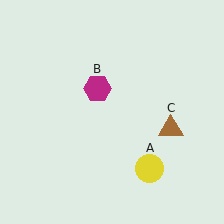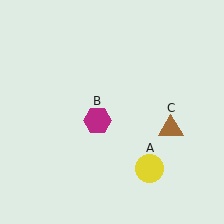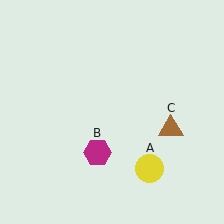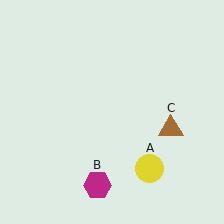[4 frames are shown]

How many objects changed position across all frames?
1 object changed position: magenta hexagon (object B).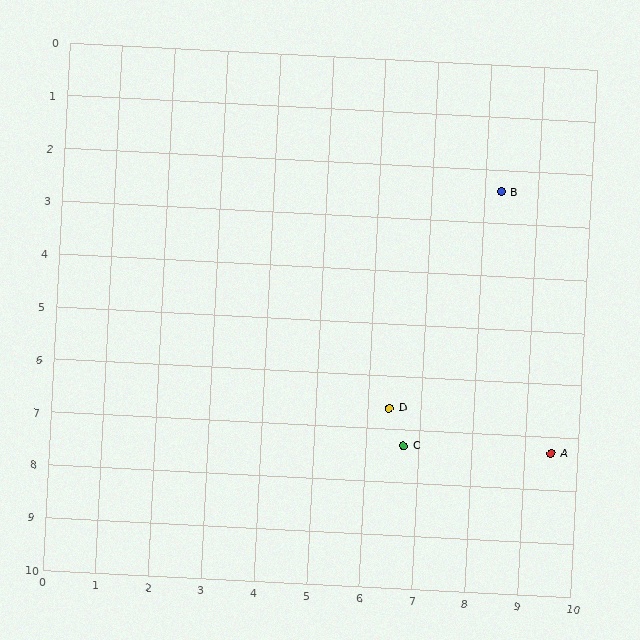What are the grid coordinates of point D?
Point D is at approximately (6.4, 6.6).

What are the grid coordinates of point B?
Point B is at approximately (8.3, 2.4).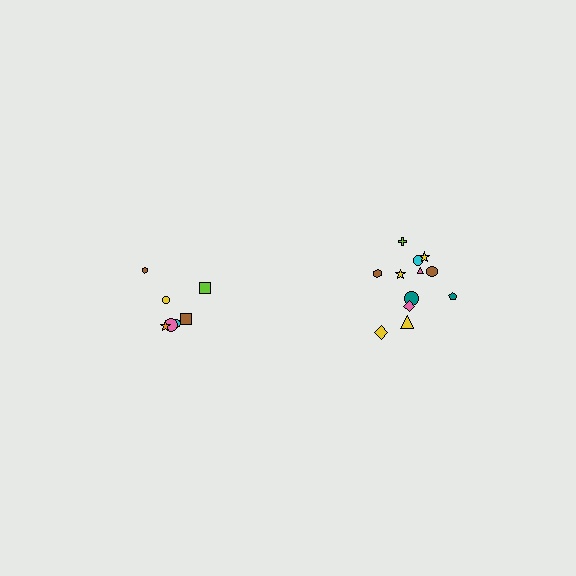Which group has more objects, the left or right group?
The right group.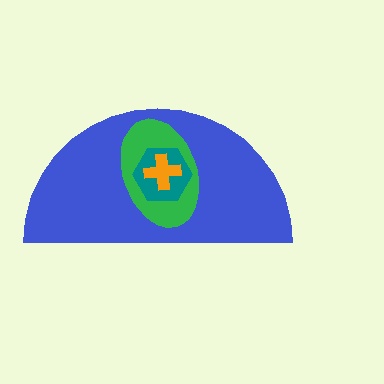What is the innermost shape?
The orange cross.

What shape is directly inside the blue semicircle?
The green ellipse.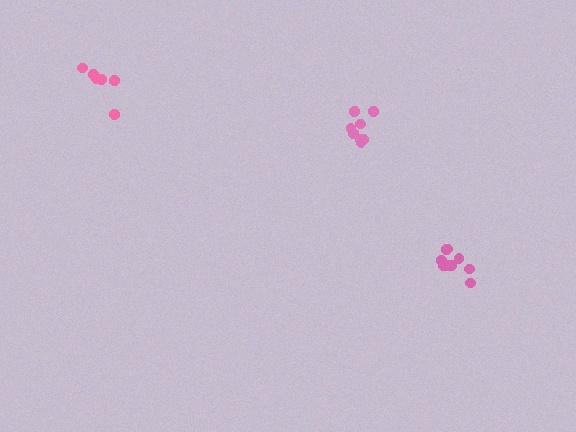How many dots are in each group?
Group 1: 6 dots, Group 2: 8 dots, Group 3: 9 dots (23 total).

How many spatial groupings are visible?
There are 3 spatial groupings.